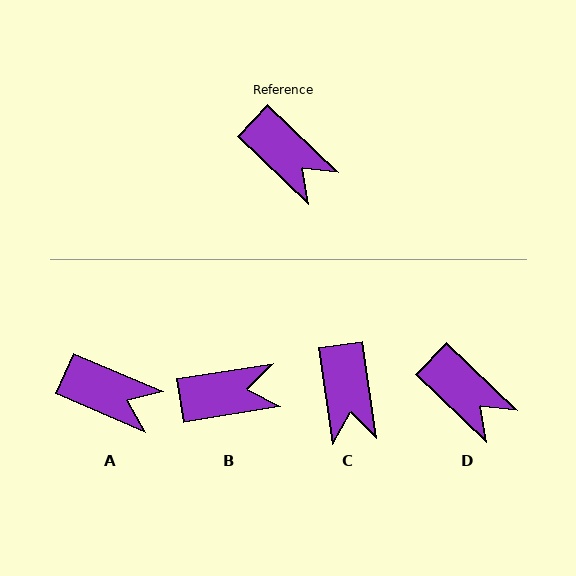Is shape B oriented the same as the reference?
No, it is off by about 53 degrees.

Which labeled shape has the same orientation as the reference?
D.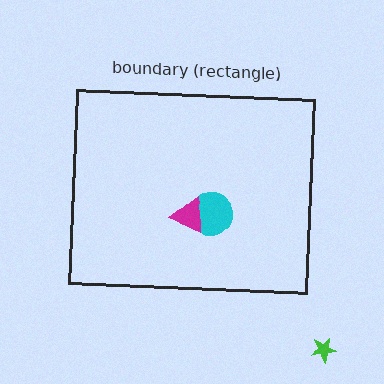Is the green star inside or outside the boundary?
Outside.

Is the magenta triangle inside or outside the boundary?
Inside.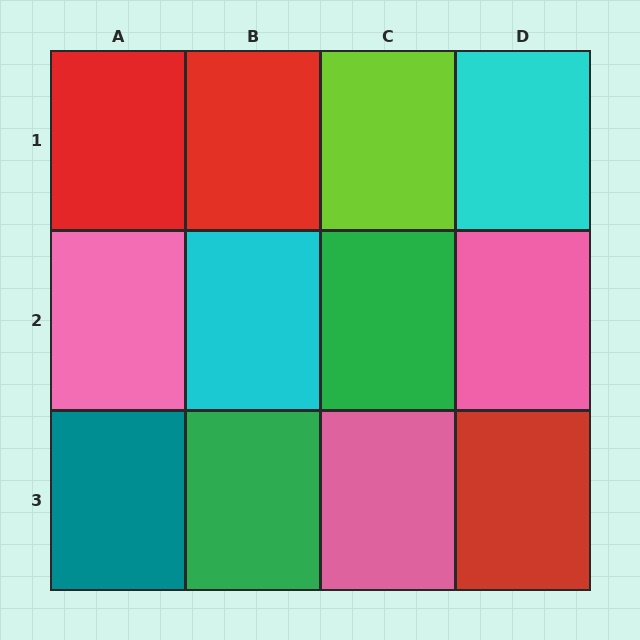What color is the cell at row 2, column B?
Cyan.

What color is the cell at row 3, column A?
Teal.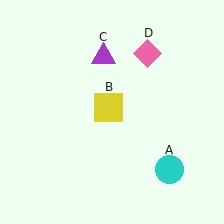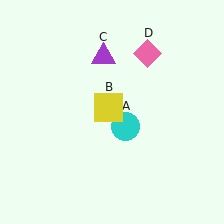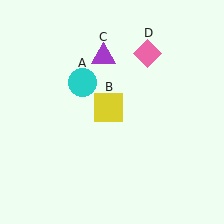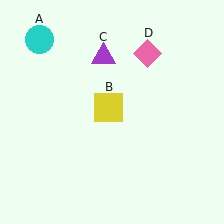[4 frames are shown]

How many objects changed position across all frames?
1 object changed position: cyan circle (object A).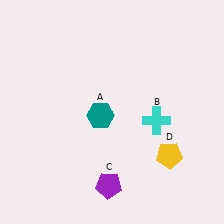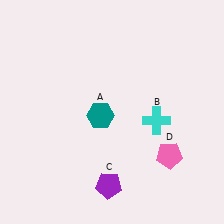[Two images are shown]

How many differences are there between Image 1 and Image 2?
There is 1 difference between the two images.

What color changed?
The pentagon (D) changed from yellow in Image 1 to pink in Image 2.